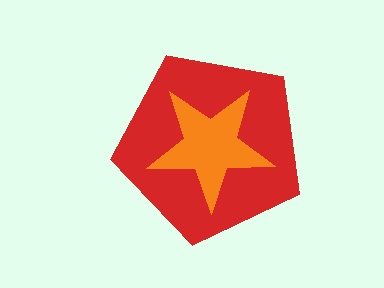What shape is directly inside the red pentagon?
The orange star.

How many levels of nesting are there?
2.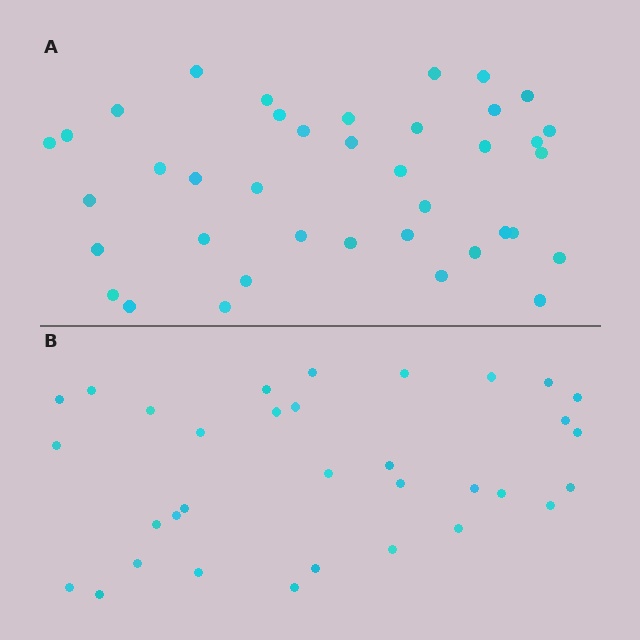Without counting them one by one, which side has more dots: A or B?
Region A (the top region) has more dots.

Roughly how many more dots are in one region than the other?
Region A has about 6 more dots than region B.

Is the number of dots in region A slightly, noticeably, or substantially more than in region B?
Region A has only slightly more — the two regions are fairly close. The ratio is roughly 1.2 to 1.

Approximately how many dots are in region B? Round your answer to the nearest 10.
About 30 dots. (The exact count is 33, which rounds to 30.)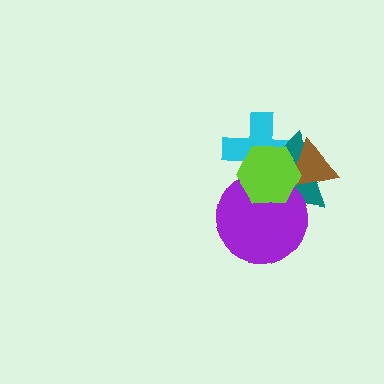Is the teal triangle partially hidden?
Yes, it is partially covered by another shape.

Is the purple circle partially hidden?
Yes, it is partially covered by another shape.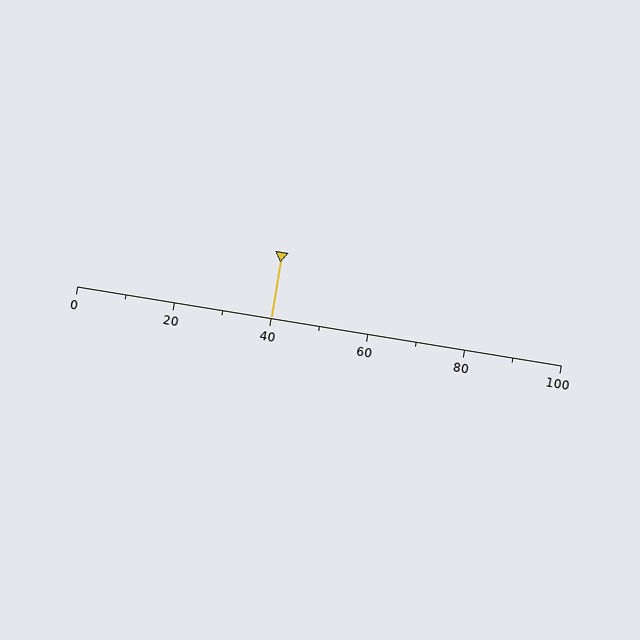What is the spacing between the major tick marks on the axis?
The major ticks are spaced 20 apart.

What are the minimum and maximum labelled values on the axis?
The axis runs from 0 to 100.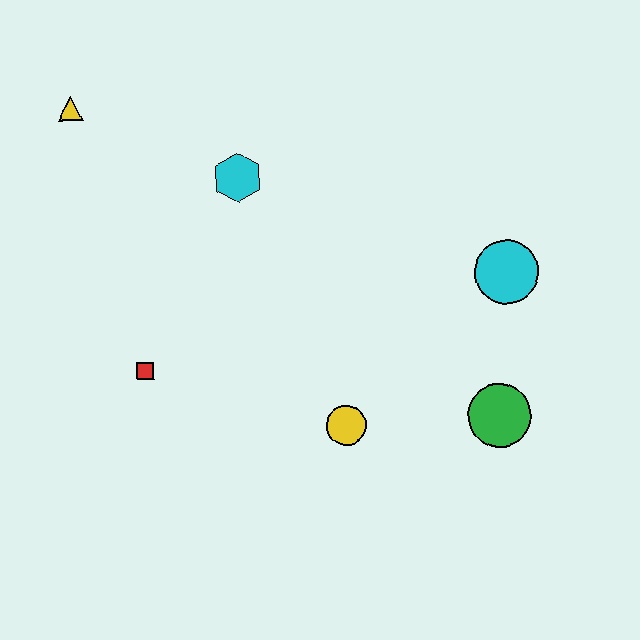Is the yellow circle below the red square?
Yes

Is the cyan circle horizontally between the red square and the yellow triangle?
No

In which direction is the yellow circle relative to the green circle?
The yellow circle is to the left of the green circle.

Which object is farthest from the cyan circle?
The yellow triangle is farthest from the cyan circle.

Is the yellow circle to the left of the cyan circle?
Yes